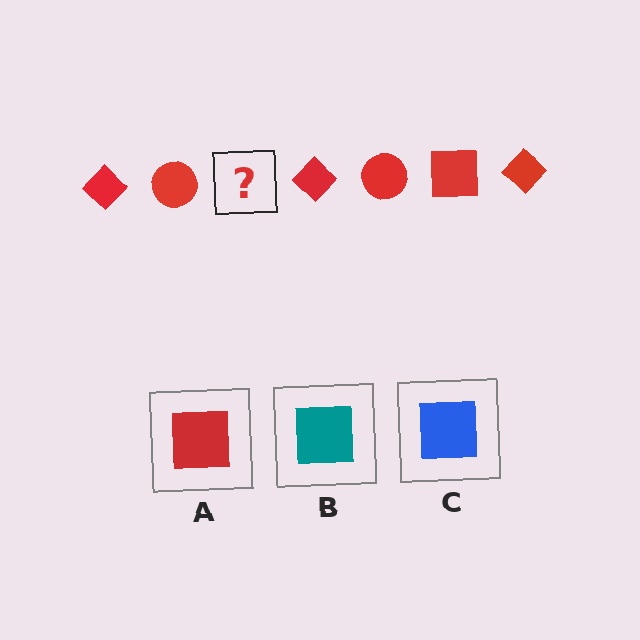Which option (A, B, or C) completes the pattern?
A.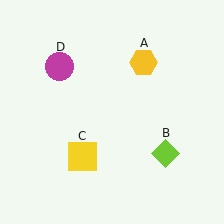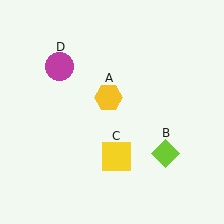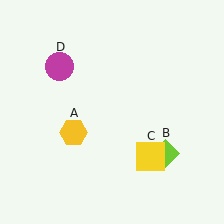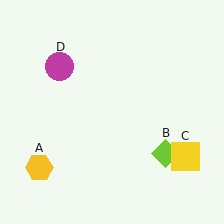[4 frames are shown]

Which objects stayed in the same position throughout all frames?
Lime diamond (object B) and magenta circle (object D) remained stationary.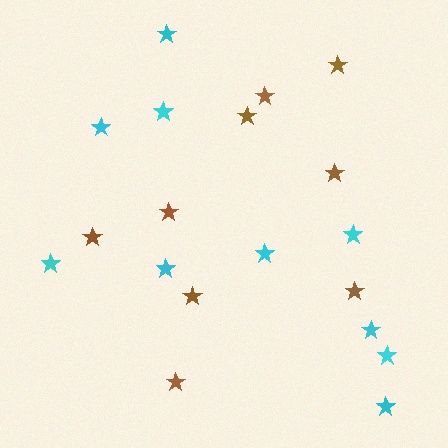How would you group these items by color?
There are 2 groups: one group of brown stars (9) and one group of cyan stars (10).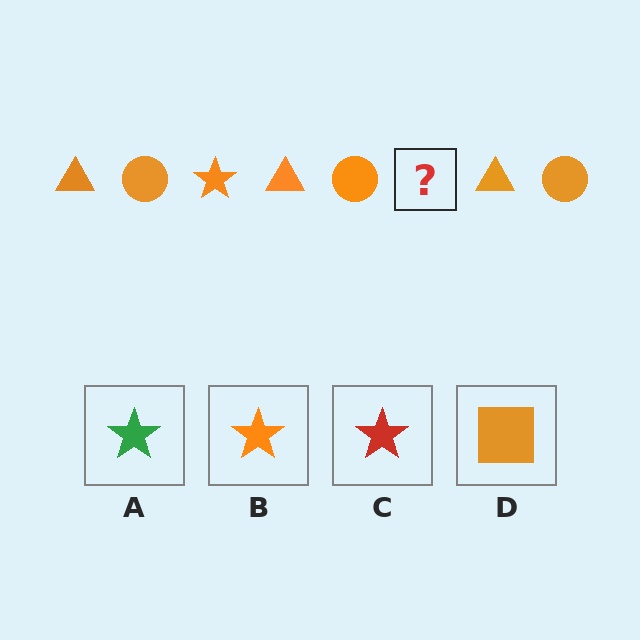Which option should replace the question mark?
Option B.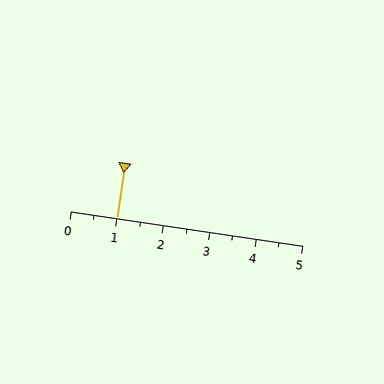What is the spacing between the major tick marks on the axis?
The major ticks are spaced 1 apart.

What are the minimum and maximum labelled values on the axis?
The axis runs from 0 to 5.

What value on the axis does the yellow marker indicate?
The marker indicates approximately 1.